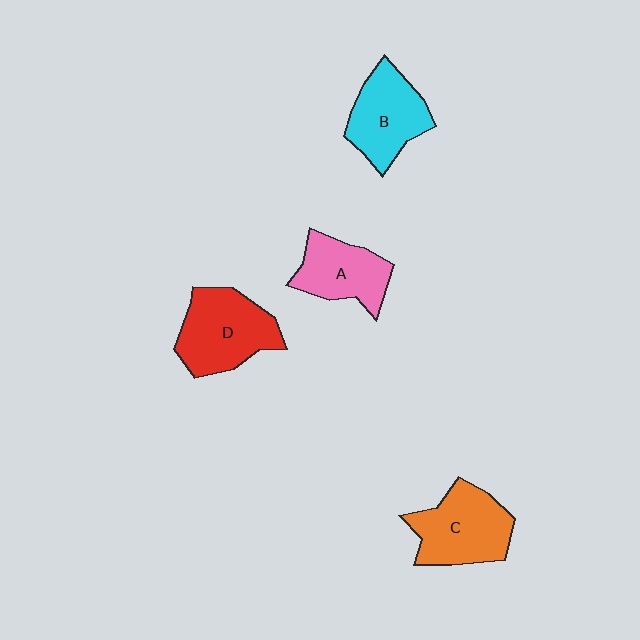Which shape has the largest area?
Shape D (red).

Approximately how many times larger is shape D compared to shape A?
Approximately 1.3 times.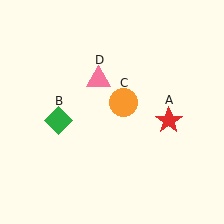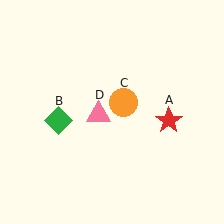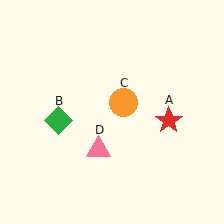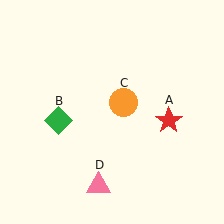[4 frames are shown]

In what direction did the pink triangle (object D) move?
The pink triangle (object D) moved down.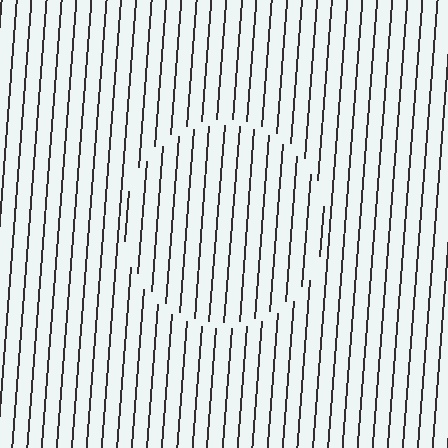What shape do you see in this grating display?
An illusory circle. The interior of the shape contains the same grating, shifted by half a period — the contour is defined by the phase discontinuity where line-ends from the inner and outer gratings abut.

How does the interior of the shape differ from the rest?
The interior of the shape contains the same grating, shifted by half a period — the contour is defined by the phase discontinuity where line-ends from the inner and outer gratings abut.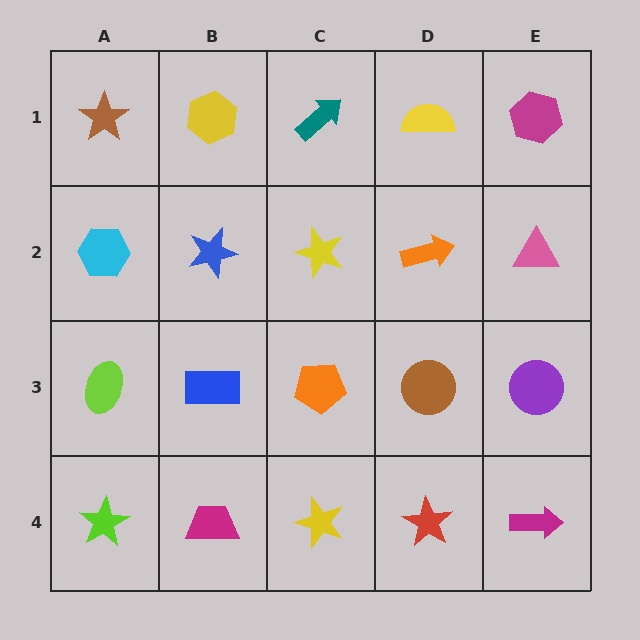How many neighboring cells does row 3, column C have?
4.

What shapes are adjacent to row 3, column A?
A cyan hexagon (row 2, column A), a lime star (row 4, column A), a blue rectangle (row 3, column B).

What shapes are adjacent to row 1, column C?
A yellow star (row 2, column C), a yellow hexagon (row 1, column B), a yellow semicircle (row 1, column D).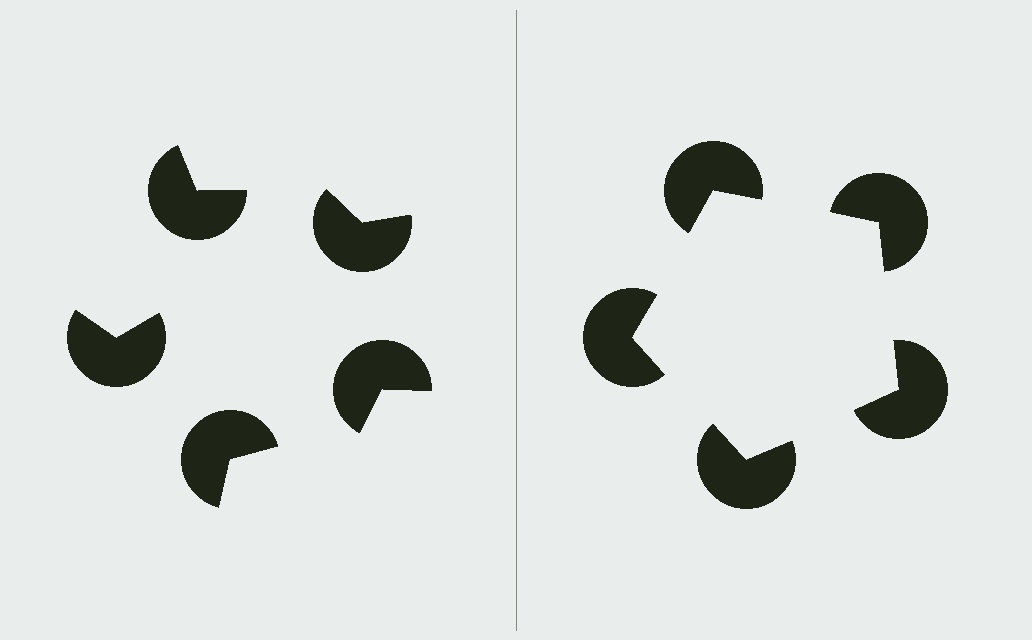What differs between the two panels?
The pac-man discs are positioned identically on both sides; only the wedge orientations differ. On the right they align to a pentagon; on the left they are misaligned.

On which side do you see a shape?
An illusory pentagon appears on the right side. On the left side the wedge cuts are rotated, so no coherent shape forms.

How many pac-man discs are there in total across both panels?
10 — 5 on each side.